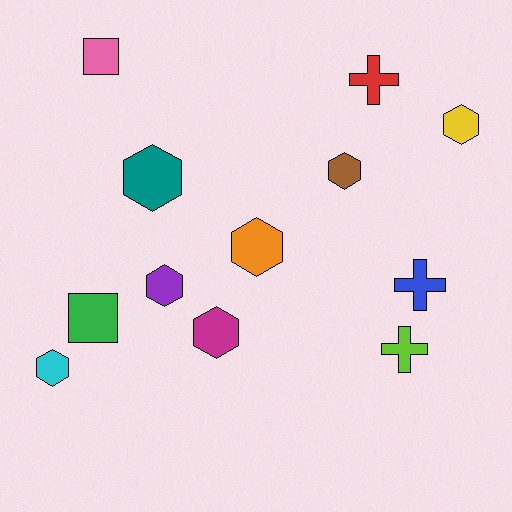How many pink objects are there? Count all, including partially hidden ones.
There is 1 pink object.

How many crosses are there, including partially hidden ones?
There are 3 crosses.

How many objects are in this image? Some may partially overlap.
There are 12 objects.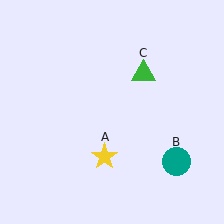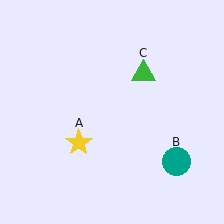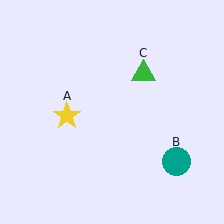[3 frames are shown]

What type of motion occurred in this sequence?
The yellow star (object A) rotated clockwise around the center of the scene.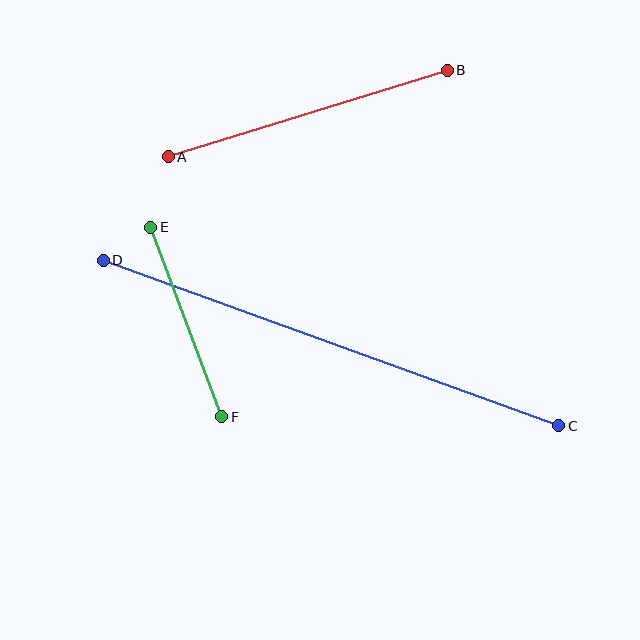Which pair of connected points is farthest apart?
Points C and D are farthest apart.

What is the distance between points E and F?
The distance is approximately 202 pixels.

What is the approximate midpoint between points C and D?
The midpoint is at approximately (331, 343) pixels.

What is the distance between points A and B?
The distance is approximately 292 pixels.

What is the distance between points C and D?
The distance is approximately 485 pixels.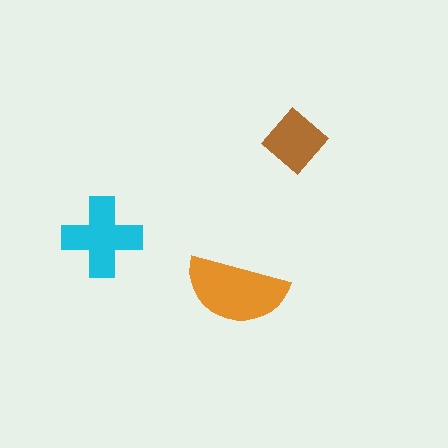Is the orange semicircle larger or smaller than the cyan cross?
Larger.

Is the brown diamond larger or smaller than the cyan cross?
Smaller.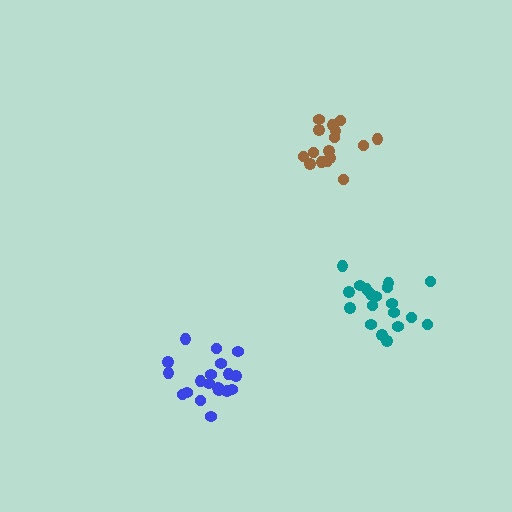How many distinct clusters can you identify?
There are 3 distinct clusters.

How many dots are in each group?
Group 1: 19 dots, Group 2: 19 dots, Group 3: 16 dots (54 total).